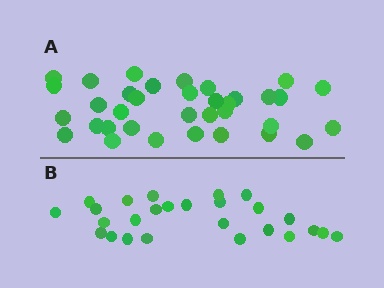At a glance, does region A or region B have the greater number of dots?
Region A (the top region) has more dots.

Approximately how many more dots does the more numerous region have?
Region A has roughly 8 or so more dots than region B.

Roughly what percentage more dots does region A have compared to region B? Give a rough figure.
About 35% more.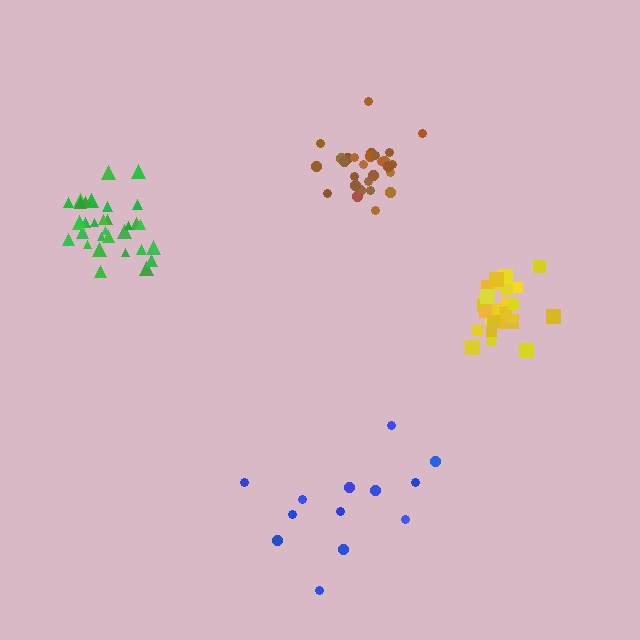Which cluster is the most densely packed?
Brown.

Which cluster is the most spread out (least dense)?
Blue.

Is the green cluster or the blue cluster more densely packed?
Green.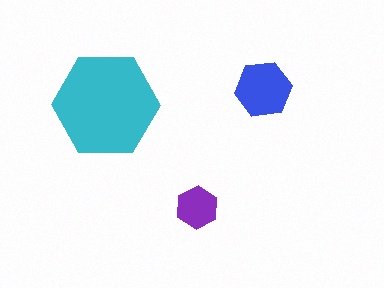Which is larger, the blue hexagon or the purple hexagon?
The blue one.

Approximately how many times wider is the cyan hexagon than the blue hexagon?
About 2 times wider.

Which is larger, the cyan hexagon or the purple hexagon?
The cyan one.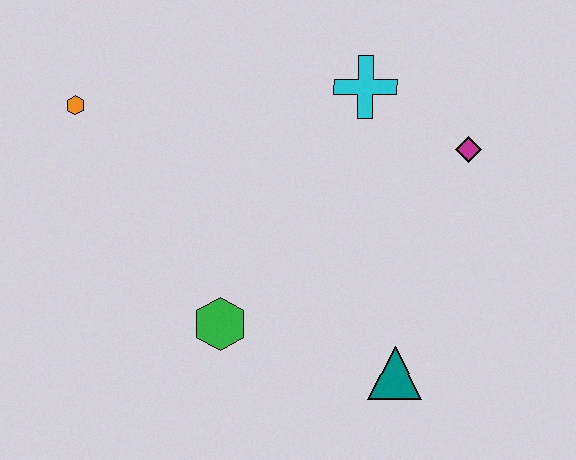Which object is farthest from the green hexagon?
The magenta diamond is farthest from the green hexagon.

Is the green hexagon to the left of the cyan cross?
Yes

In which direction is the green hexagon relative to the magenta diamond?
The green hexagon is to the left of the magenta diamond.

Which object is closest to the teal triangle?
The green hexagon is closest to the teal triangle.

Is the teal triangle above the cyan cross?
No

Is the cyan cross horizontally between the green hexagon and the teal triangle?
Yes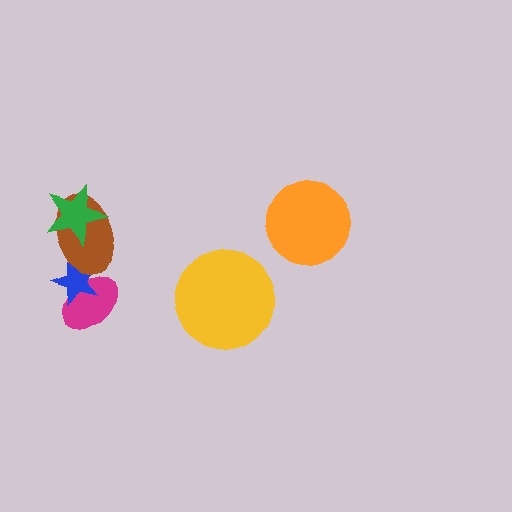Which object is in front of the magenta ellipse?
The blue star is in front of the magenta ellipse.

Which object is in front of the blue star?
The brown ellipse is in front of the blue star.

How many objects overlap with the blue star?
2 objects overlap with the blue star.